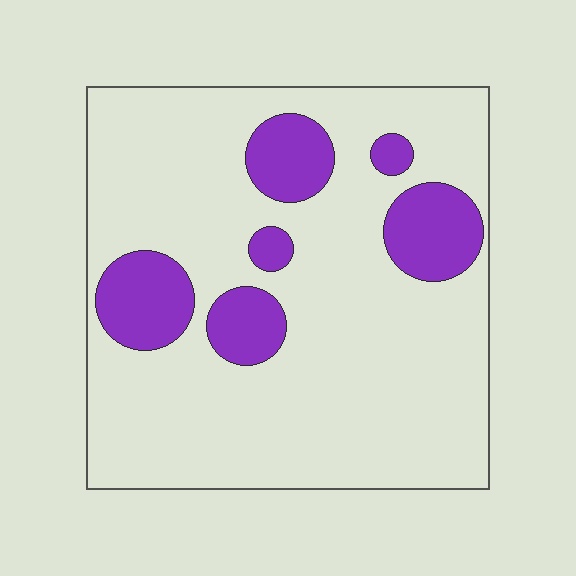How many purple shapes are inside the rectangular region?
6.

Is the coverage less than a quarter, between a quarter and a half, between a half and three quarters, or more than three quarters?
Less than a quarter.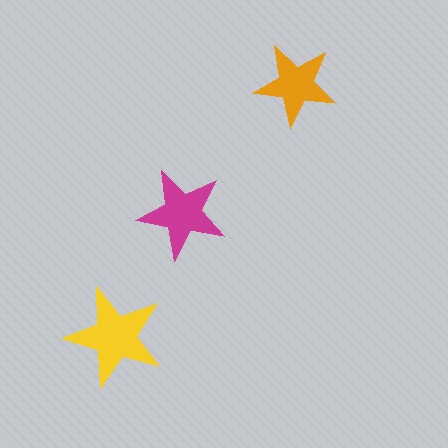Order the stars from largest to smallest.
the yellow one, the magenta one, the orange one.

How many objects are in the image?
There are 3 objects in the image.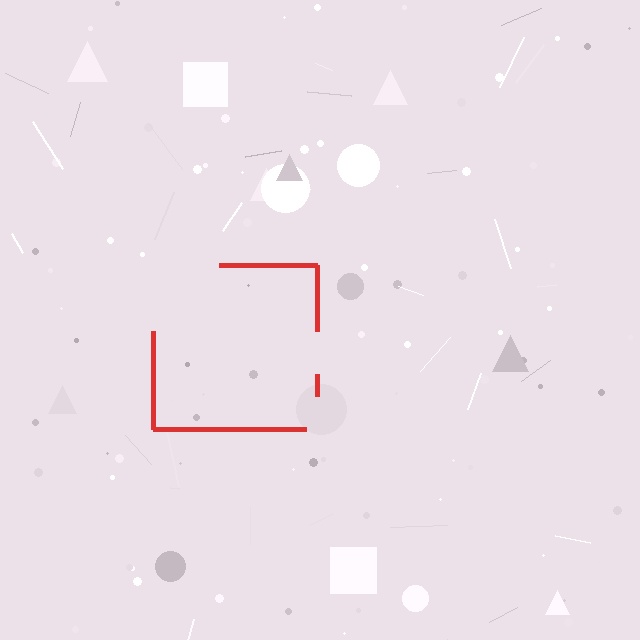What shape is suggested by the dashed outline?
The dashed outline suggests a square.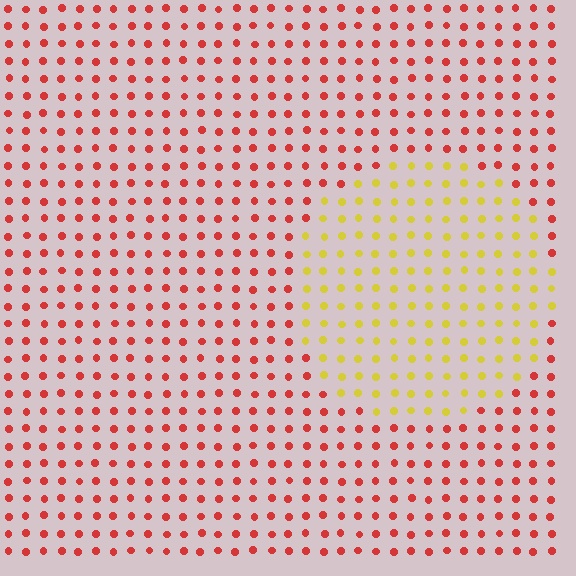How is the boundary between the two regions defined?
The boundary is defined purely by a slight shift in hue (about 58 degrees). Spacing, size, and orientation are identical on both sides.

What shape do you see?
I see a circle.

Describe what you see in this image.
The image is filled with small red elements in a uniform arrangement. A circle-shaped region is visible where the elements are tinted to a slightly different hue, forming a subtle color boundary.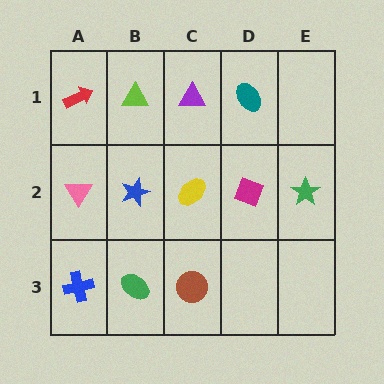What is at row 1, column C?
A purple triangle.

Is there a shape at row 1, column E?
No, that cell is empty.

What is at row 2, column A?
A pink triangle.